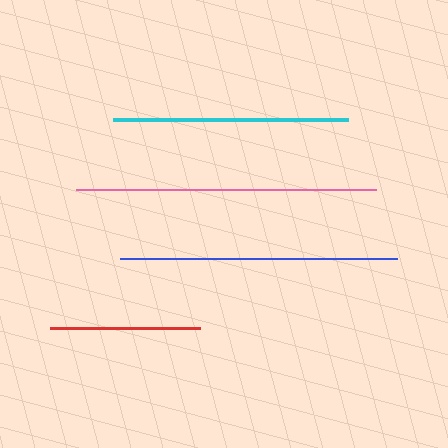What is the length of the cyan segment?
The cyan segment is approximately 235 pixels long.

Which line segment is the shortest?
The red line is the shortest at approximately 150 pixels.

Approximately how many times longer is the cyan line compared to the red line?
The cyan line is approximately 1.6 times the length of the red line.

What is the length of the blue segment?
The blue segment is approximately 278 pixels long.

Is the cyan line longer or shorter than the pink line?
The pink line is longer than the cyan line.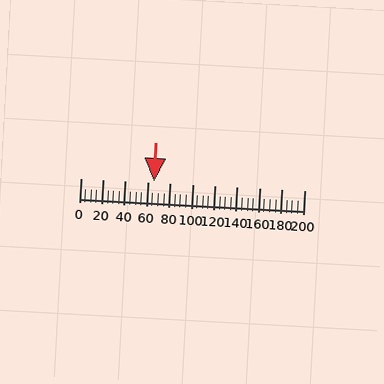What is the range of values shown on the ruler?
The ruler shows values from 0 to 200.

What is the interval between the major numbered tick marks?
The major tick marks are spaced 20 units apart.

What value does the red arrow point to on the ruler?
The red arrow points to approximately 66.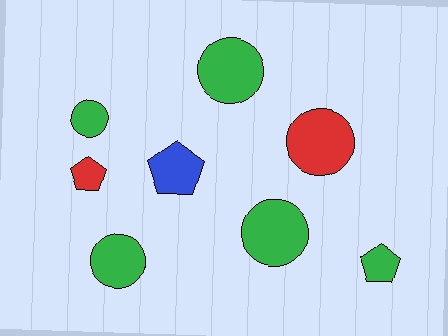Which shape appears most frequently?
Circle, with 5 objects.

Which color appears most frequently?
Green, with 5 objects.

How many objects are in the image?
There are 8 objects.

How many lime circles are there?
There are no lime circles.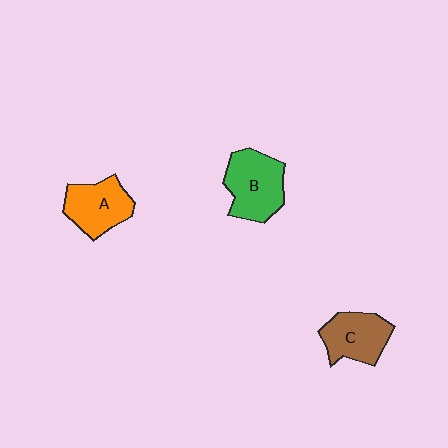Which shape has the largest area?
Shape B (green).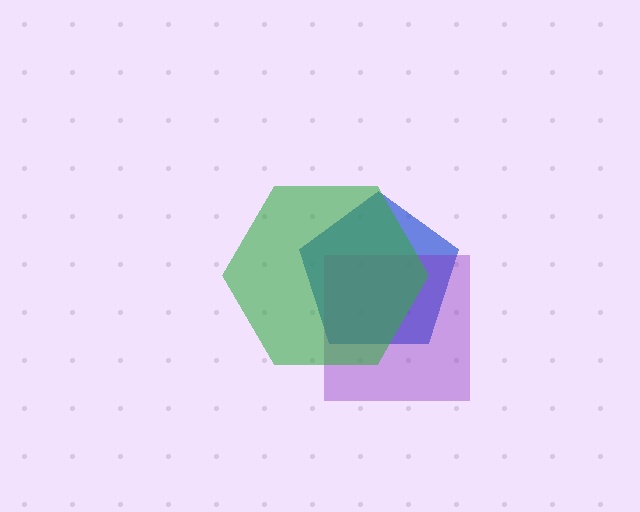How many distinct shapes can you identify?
There are 3 distinct shapes: a blue pentagon, a purple square, a green hexagon.